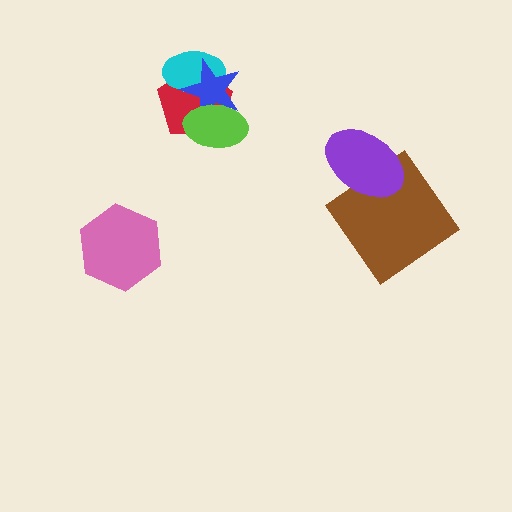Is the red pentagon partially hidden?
Yes, it is partially covered by another shape.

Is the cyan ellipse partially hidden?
Yes, it is partially covered by another shape.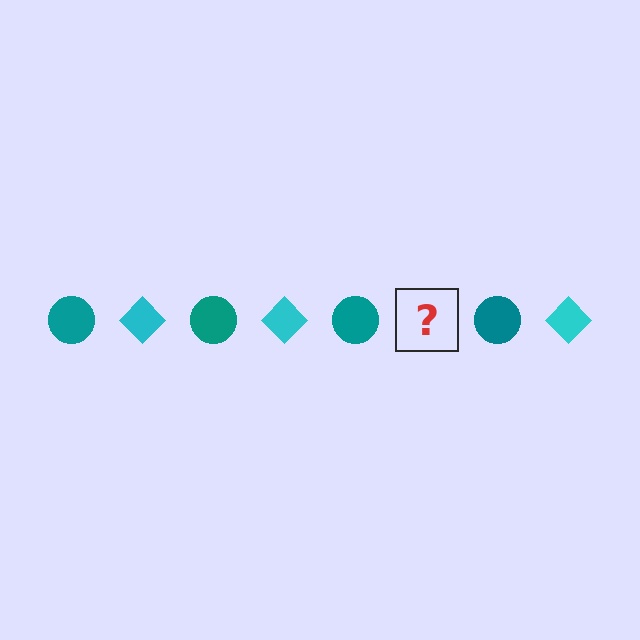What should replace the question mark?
The question mark should be replaced with a cyan diamond.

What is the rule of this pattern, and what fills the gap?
The rule is that the pattern alternates between teal circle and cyan diamond. The gap should be filled with a cyan diamond.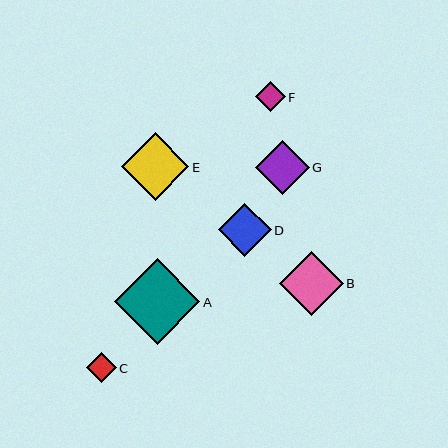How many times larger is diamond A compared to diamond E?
Diamond A is approximately 1.3 times the size of diamond E.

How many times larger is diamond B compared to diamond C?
Diamond B is approximately 2.1 times the size of diamond C.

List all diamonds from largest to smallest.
From largest to smallest: A, E, B, G, D, F, C.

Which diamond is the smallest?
Diamond C is the smallest with a size of approximately 30 pixels.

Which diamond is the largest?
Diamond A is the largest with a size of approximately 85 pixels.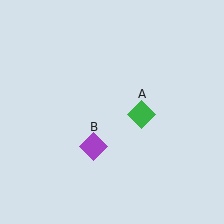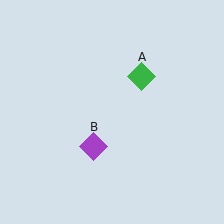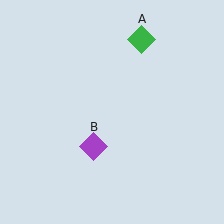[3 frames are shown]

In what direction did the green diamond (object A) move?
The green diamond (object A) moved up.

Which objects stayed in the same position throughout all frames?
Purple diamond (object B) remained stationary.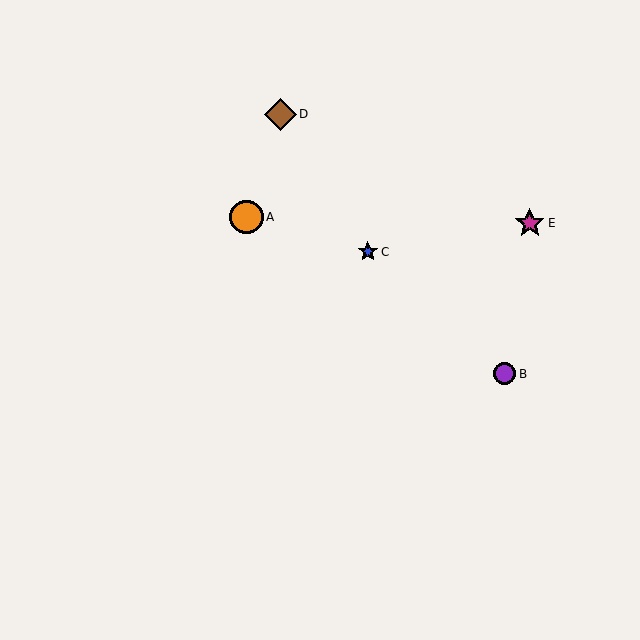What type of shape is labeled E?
Shape E is a magenta star.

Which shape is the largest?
The orange circle (labeled A) is the largest.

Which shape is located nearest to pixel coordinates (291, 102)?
The brown diamond (labeled D) at (280, 114) is nearest to that location.